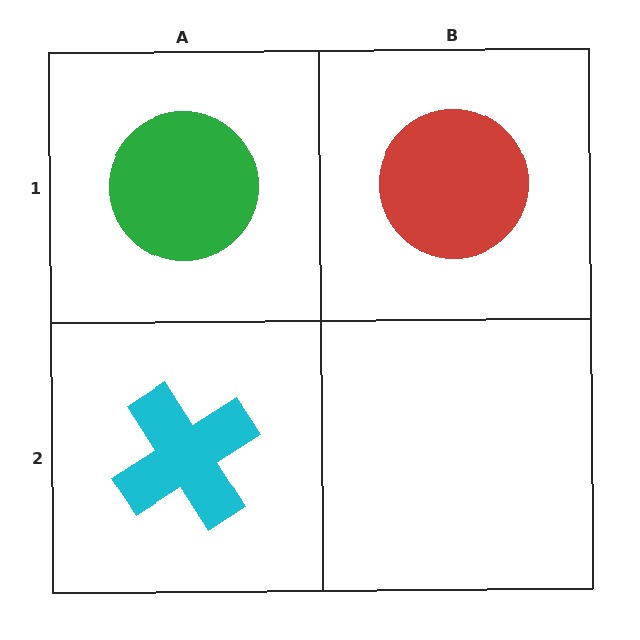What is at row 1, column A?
A green circle.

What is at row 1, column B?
A red circle.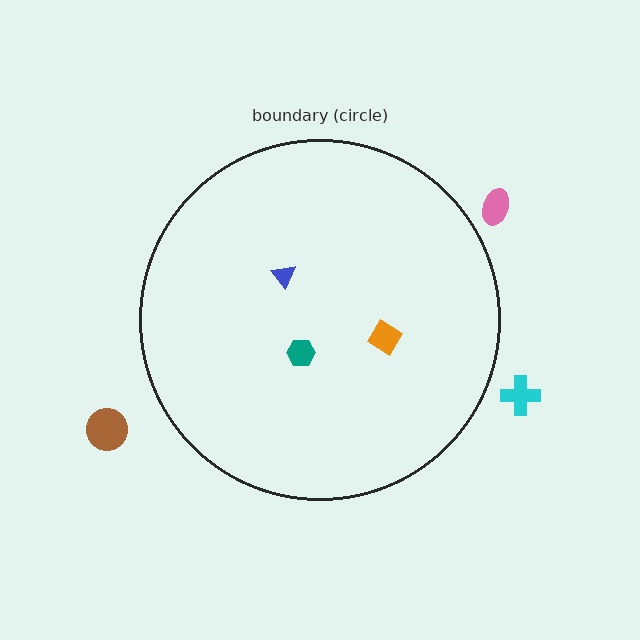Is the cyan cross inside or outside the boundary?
Outside.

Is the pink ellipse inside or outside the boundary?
Outside.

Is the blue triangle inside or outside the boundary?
Inside.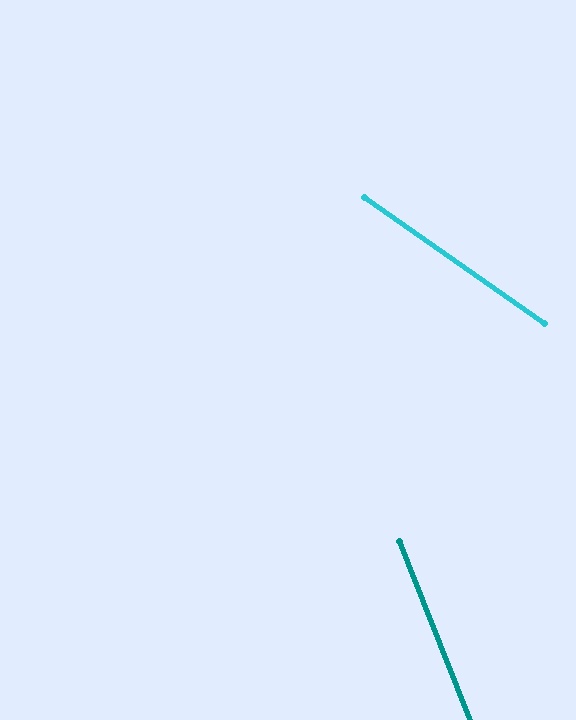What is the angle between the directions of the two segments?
Approximately 33 degrees.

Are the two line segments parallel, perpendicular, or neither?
Neither parallel nor perpendicular — they differ by about 33°.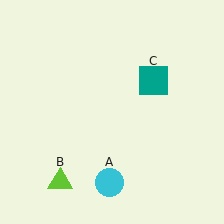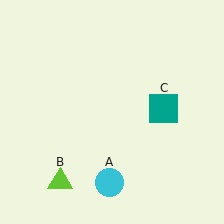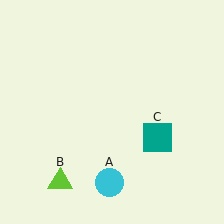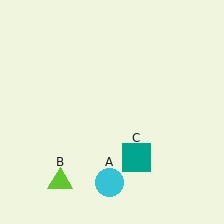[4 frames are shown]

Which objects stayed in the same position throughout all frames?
Cyan circle (object A) and lime triangle (object B) remained stationary.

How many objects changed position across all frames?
1 object changed position: teal square (object C).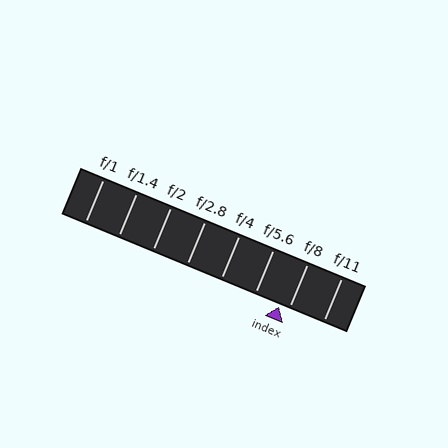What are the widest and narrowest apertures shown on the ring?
The widest aperture shown is f/1 and the narrowest is f/11.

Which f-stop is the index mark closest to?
The index mark is closest to f/8.